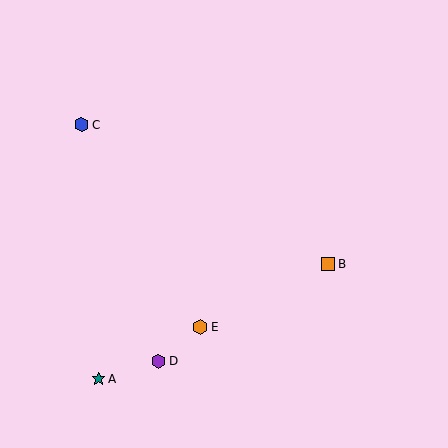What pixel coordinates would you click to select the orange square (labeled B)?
Click at (328, 264) to select the orange square B.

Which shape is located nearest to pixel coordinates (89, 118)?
The blue hexagon (labeled C) at (81, 125) is nearest to that location.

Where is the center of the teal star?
The center of the teal star is at (98, 379).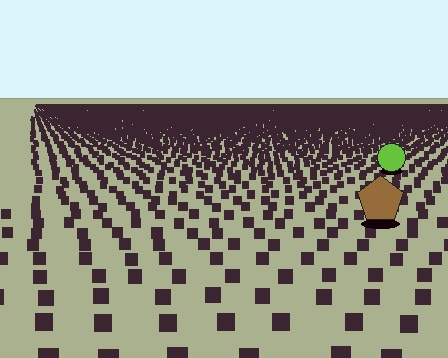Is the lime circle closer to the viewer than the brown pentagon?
No. The brown pentagon is closer — you can tell from the texture gradient: the ground texture is coarser near it.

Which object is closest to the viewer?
The brown pentagon is closest. The texture marks near it are larger and more spread out.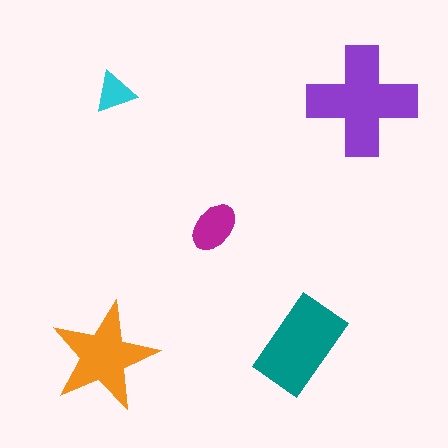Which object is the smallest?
The cyan triangle.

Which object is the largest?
The purple cross.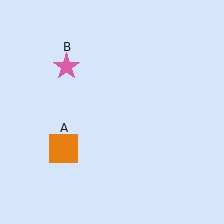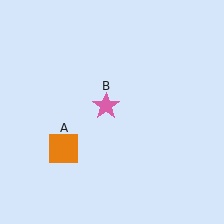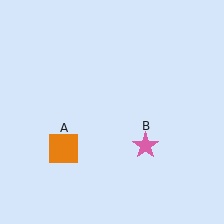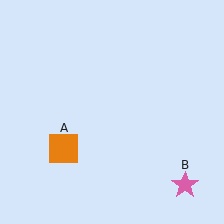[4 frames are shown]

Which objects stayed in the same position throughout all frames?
Orange square (object A) remained stationary.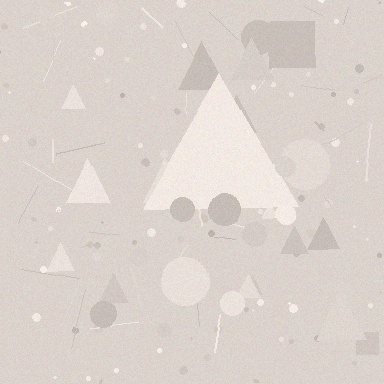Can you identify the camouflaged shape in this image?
The camouflaged shape is a triangle.